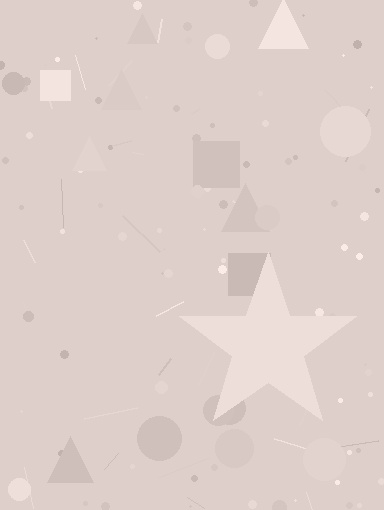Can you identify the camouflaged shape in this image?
The camouflaged shape is a star.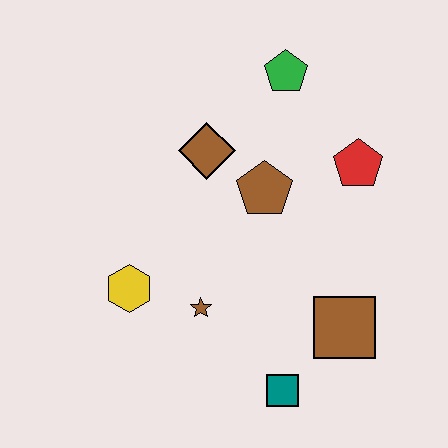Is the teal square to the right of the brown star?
Yes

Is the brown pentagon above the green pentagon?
No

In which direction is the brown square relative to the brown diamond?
The brown square is below the brown diamond.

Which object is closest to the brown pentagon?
The brown diamond is closest to the brown pentagon.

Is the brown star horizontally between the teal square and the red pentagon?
No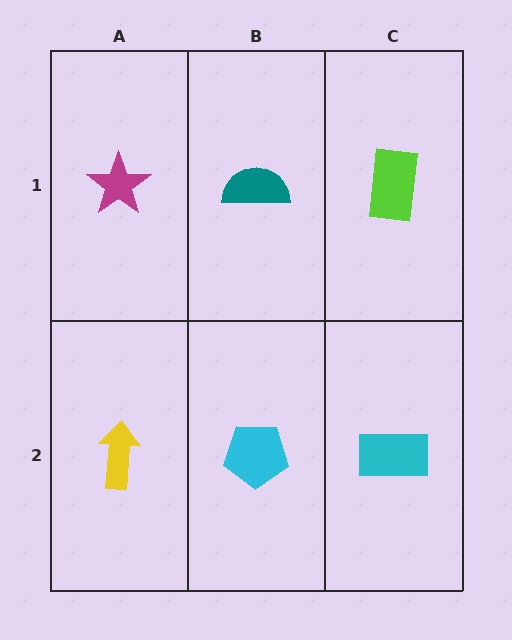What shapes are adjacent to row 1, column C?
A cyan rectangle (row 2, column C), a teal semicircle (row 1, column B).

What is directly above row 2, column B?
A teal semicircle.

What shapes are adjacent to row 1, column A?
A yellow arrow (row 2, column A), a teal semicircle (row 1, column B).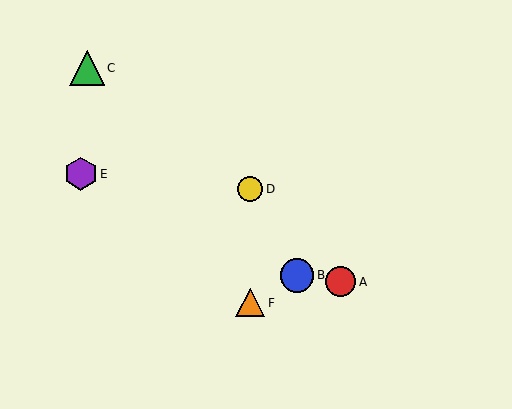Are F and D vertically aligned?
Yes, both are at x≈250.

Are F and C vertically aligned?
No, F is at x≈250 and C is at x≈87.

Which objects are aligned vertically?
Objects D, F are aligned vertically.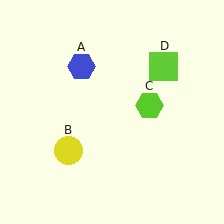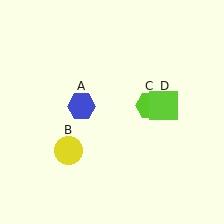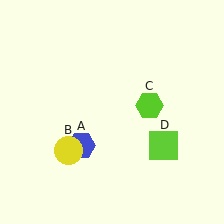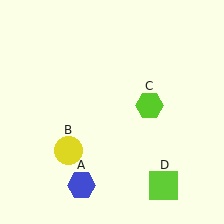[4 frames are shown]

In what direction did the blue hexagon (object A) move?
The blue hexagon (object A) moved down.